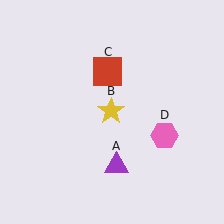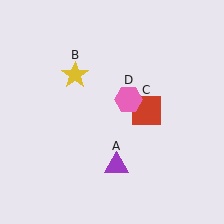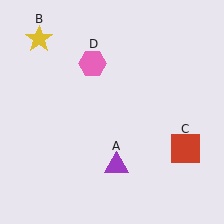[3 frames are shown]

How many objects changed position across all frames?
3 objects changed position: yellow star (object B), red square (object C), pink hexagon (object D).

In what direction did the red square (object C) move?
The red square (object C) moved down and to the right.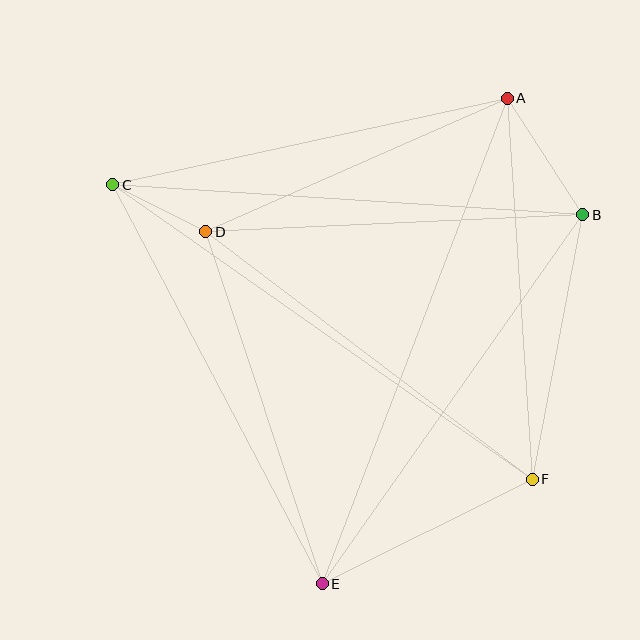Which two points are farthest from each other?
Points A and E are farthest from each other.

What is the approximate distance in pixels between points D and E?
The distance between D and E is approximately 371 pixels.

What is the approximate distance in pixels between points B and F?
The distance between B and F is approximately 269 pixels.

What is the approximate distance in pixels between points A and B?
The distance between A and B is approximately 139 pixels.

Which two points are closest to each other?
Points C and D are closest to each other.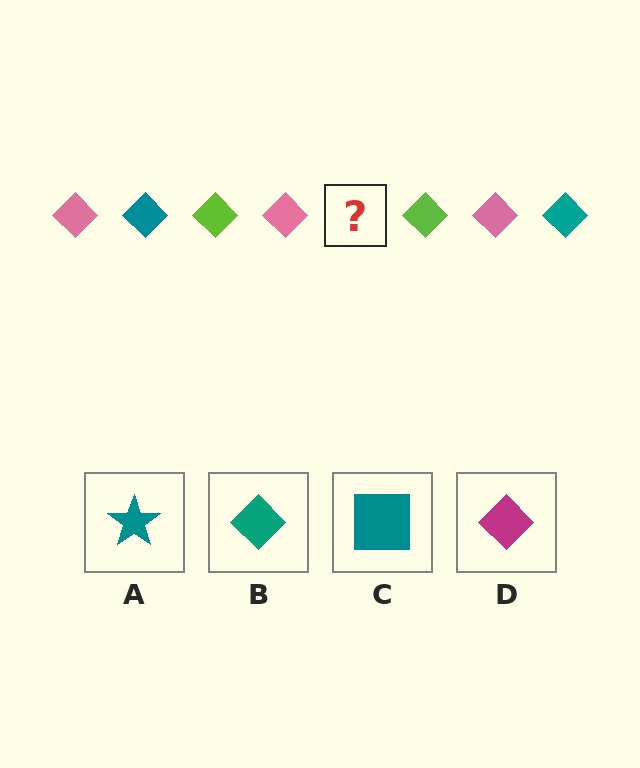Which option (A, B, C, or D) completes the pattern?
B.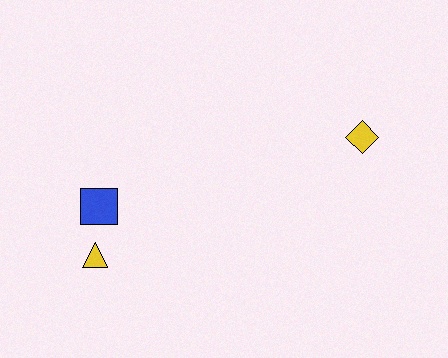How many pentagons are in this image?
There are no pentagons.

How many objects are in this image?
There are 3 objects.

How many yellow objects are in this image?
There are 2 yellow objects.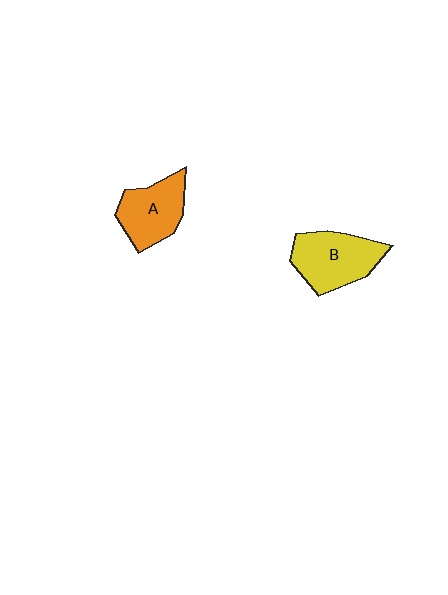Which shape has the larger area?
Shape B (yellow).